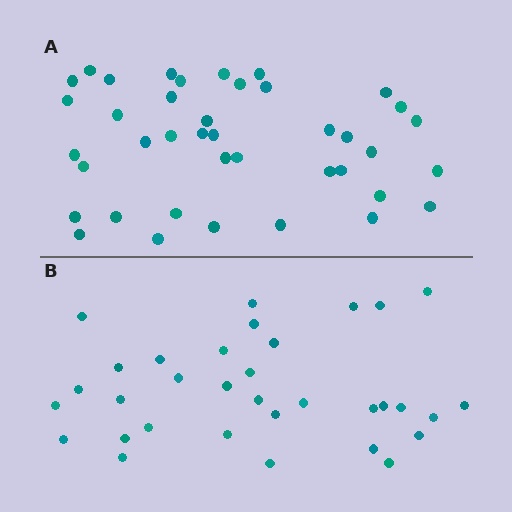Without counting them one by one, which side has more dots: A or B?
Region A (the top region) has more dots.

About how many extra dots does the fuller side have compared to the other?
Region A has roughly 8 or so more dots than region B.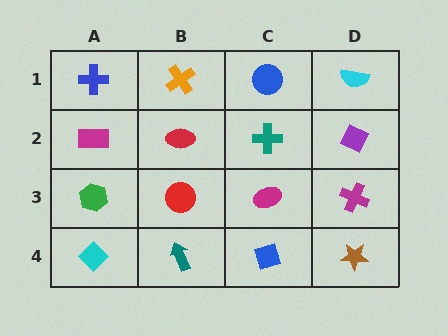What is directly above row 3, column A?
A magenta rectangle.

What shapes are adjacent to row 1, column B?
A red ellipse (row 2, column B), a blue cross (row 1, column A), a blue circle (row 1, column C).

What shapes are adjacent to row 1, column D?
A purple diamond (row 2, column D), a blue circle (row 1, column C).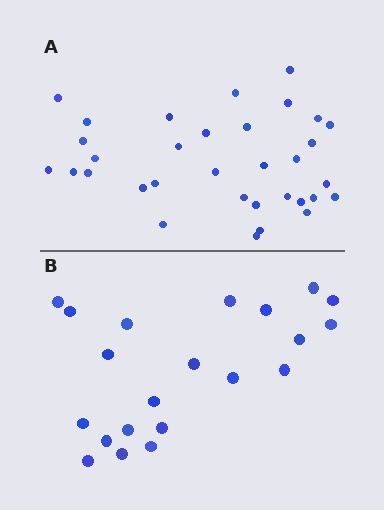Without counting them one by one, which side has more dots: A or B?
Region A (the top region) has more dots.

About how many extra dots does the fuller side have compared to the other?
Region A has roughly 12 or so more dots than region B.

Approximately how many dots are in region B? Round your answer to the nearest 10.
About 20 dots. (The exact count is 21, which rounds to 20.)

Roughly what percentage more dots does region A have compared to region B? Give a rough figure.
About 55% more.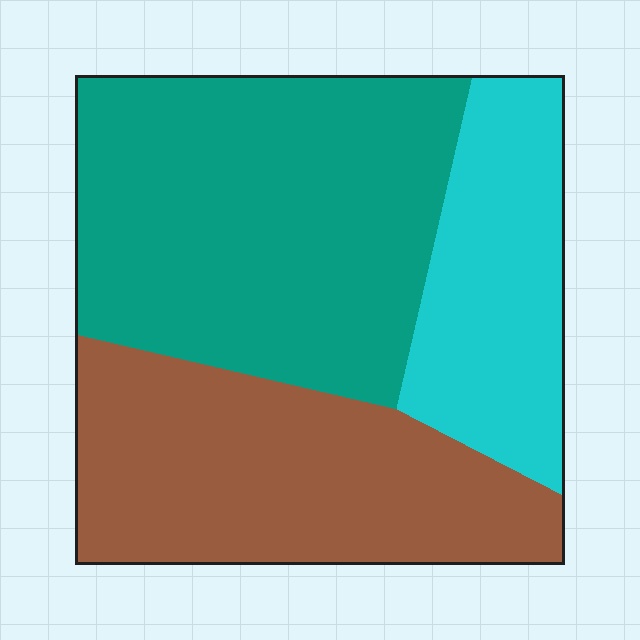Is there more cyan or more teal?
Teal.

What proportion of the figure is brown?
Brown covers 34% of the figure.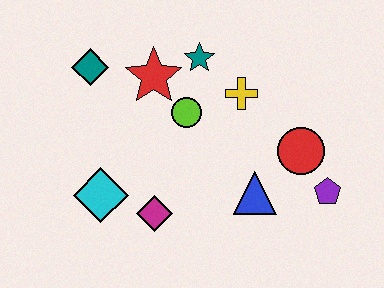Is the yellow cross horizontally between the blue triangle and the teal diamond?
Yes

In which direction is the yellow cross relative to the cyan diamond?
The yellow cross is to the right of the cyan diamond.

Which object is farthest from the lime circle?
The purple pentagon is farthest from the lime circle.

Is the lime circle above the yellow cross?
No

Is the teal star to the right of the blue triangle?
No